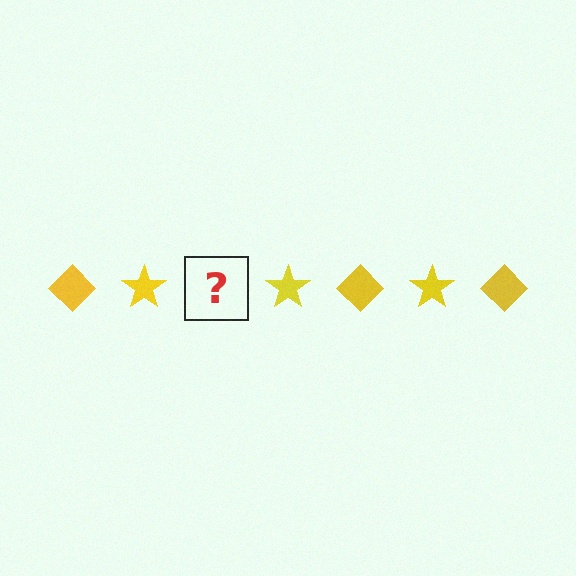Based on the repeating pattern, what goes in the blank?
The blank should be a yellow diamond.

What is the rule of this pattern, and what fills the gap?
The rule is that the pattern cycles through diamond, star shapes in yellow. The gap should be filled with a yellow diamond.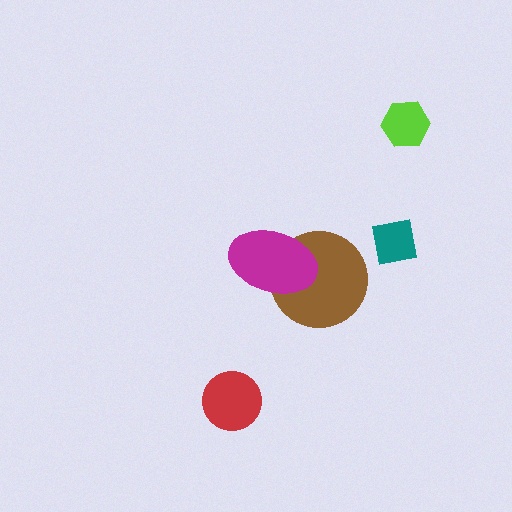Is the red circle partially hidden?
No, no other shape covers it.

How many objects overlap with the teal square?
0 objects overlap with the teal square.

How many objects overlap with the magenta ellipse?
1 object overlaps with the magenta ellipse.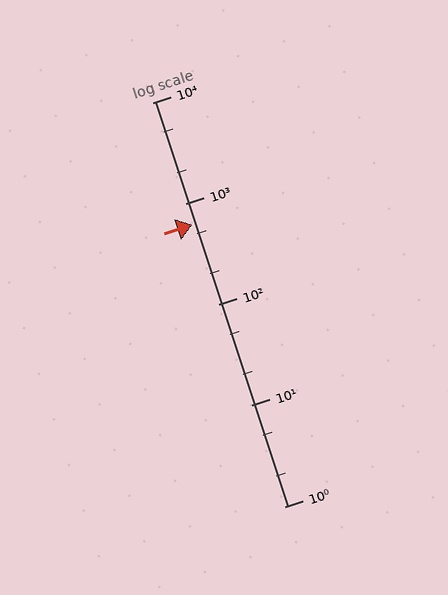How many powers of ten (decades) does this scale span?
The scale spans 4 decades, from 1 to 10000.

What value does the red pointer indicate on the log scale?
The pointer indicates approximately 620.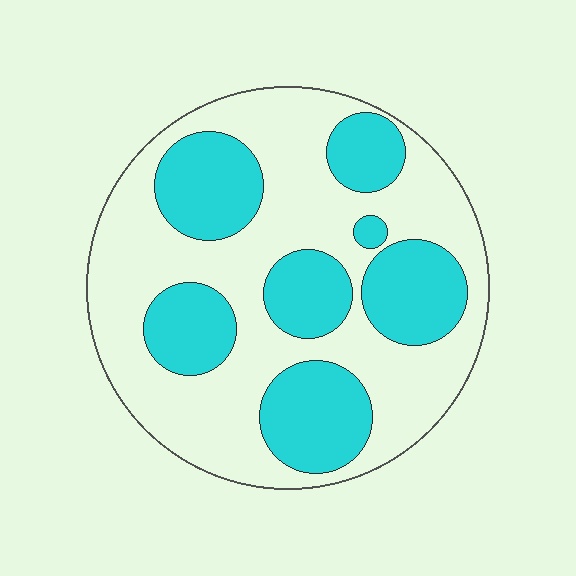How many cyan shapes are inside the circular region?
7.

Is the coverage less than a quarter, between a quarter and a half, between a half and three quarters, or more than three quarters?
Between a quarter and a half.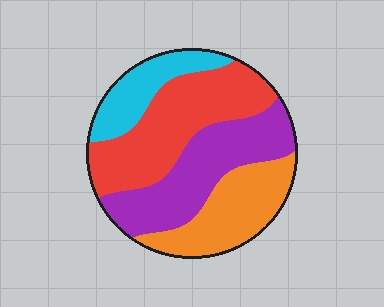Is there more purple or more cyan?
Purple.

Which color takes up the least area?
Cyan, at roughly 15%.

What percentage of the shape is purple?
Purple takes up between a quarter and a half of the shape.